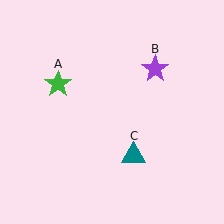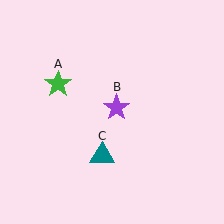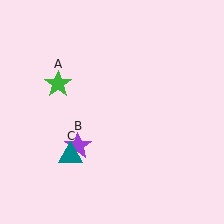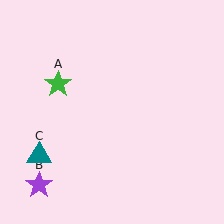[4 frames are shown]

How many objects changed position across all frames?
2 objects changed position: purple star (object B), teal triangle (object C).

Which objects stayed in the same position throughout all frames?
Green star (object A) remained stationary.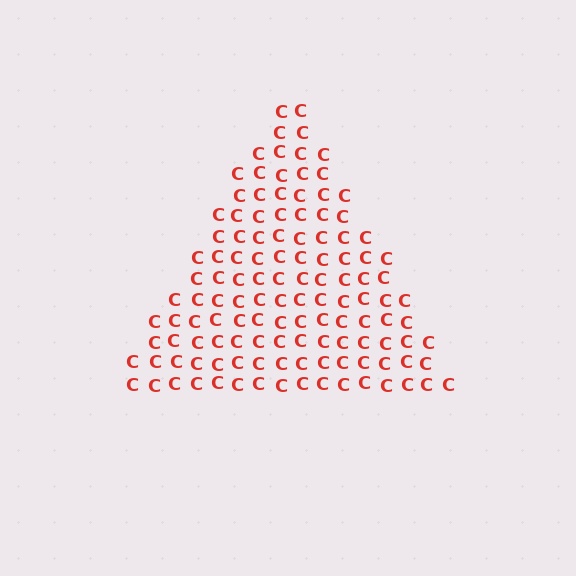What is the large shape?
The large shape is a triangle.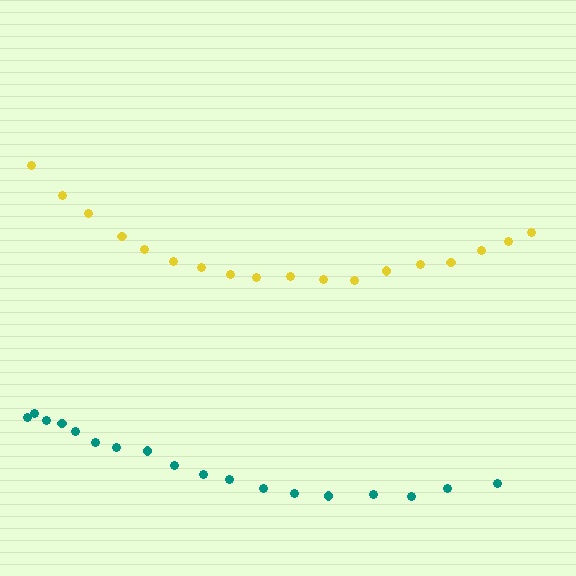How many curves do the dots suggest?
There are 2 distinct paths.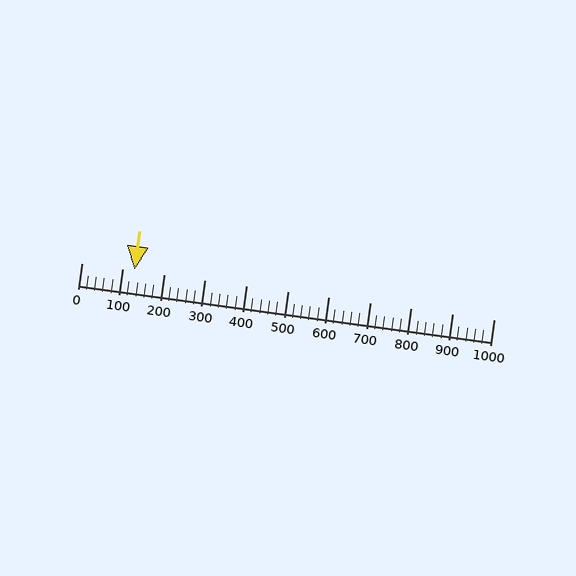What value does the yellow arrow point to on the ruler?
The yellow arrow points to approximately 129.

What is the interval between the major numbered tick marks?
The major tick marks are spaced 100 units apart.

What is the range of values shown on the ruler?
The ruler shows values from 0 to 1000.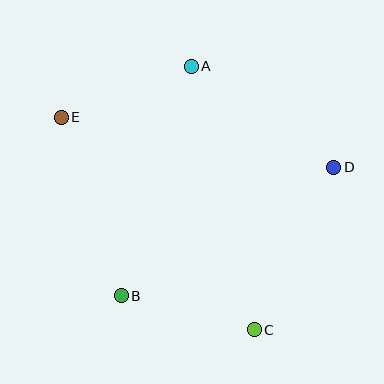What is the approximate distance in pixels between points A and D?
The distance between A and D is approximately 175 pixels.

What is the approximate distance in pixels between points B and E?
The distance between B and E is approximately 189 pixels.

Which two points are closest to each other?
Points B and C are closest to each other.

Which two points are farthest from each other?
Points C and E are farthest from each other.